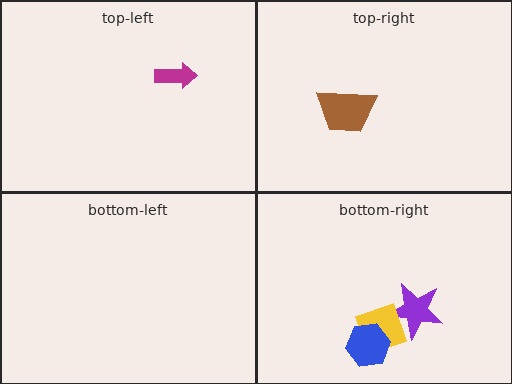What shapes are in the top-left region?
The magenta arrow.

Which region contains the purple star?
The bottom-right region.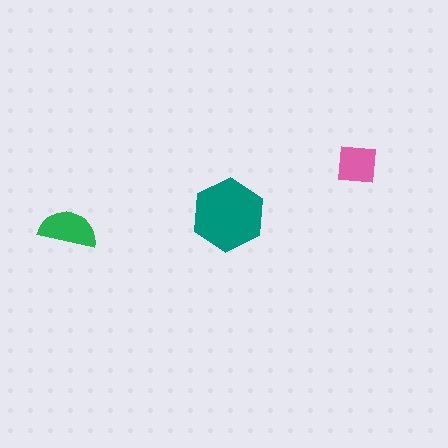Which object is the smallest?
The pink square.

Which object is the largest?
The teal hexagon.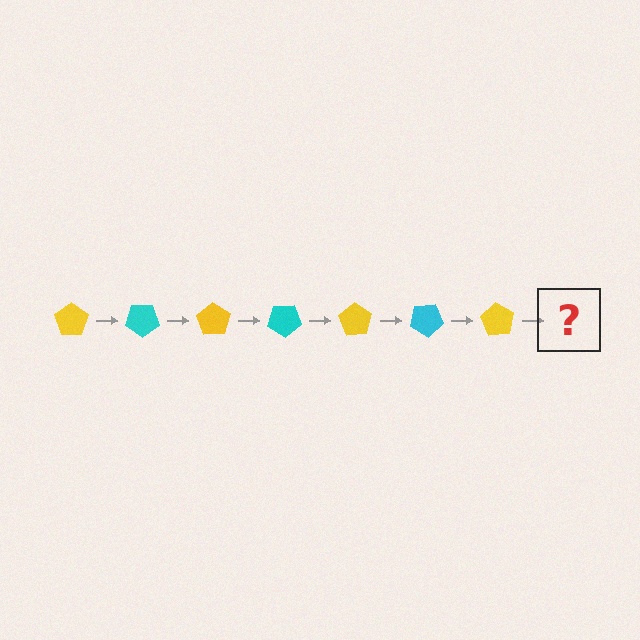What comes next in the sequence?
The next element should be a cyan pentagon, rotated 245 degrees from the start.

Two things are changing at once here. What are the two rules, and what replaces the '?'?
The two rules are that it rotates 35 degrees each step and the color cycles through yellow and cyan. The '?' should be a cyan pentagon, rotated 245 degrees from the start.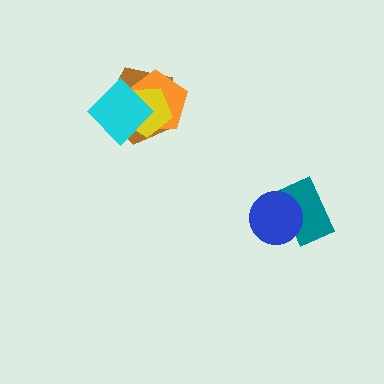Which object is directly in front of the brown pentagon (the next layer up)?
The orange pentagon is directly in front of the brown pentagon.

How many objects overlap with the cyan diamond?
3 objects overlap with the cyan diamond.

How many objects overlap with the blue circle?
1 object overlaps with the blue circle.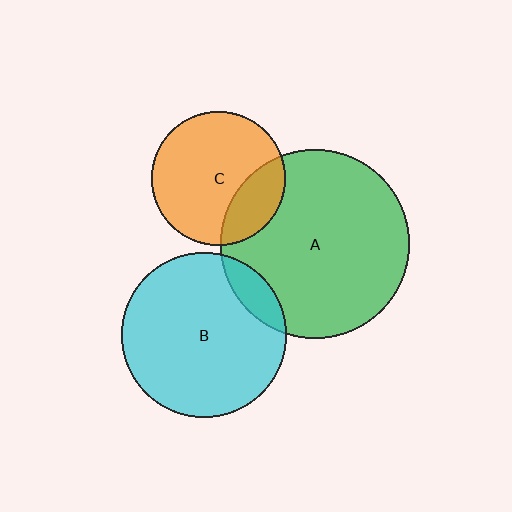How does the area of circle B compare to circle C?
Approximately 1.5 times.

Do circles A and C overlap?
Yes.